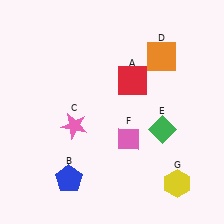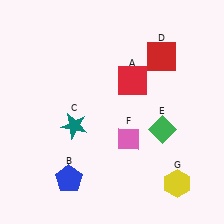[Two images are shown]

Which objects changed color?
C changed from pink to teal. D changed from orange to red.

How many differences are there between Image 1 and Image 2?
There are 2 differences between the two images.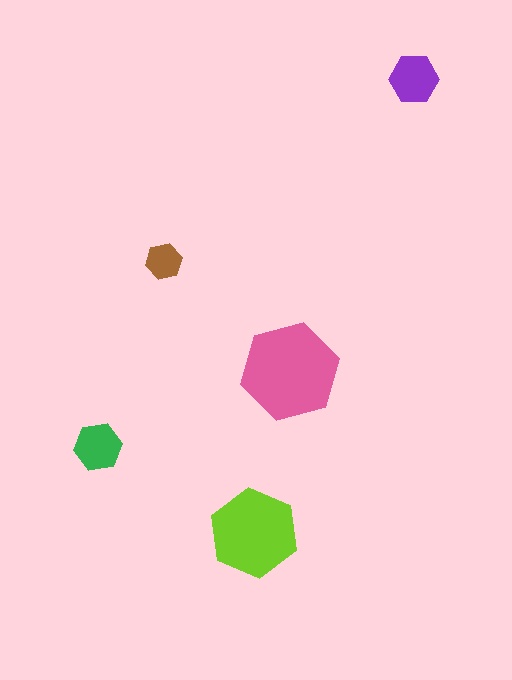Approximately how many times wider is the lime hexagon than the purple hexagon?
About 2 times wider.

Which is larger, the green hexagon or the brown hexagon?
The green one.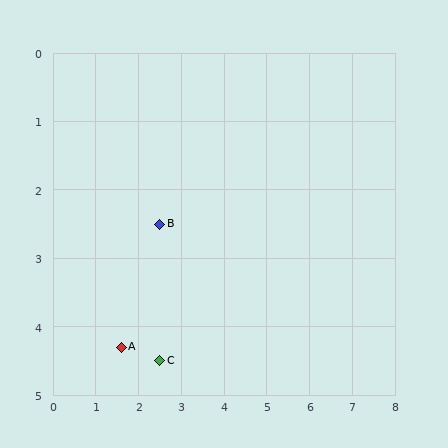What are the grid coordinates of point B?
Point B is at approximately (2.5, 2.5).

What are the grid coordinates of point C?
Point C is at approximately (2.5, 4.5).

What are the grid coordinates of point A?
Point A is at approximately (1.6, 4.3).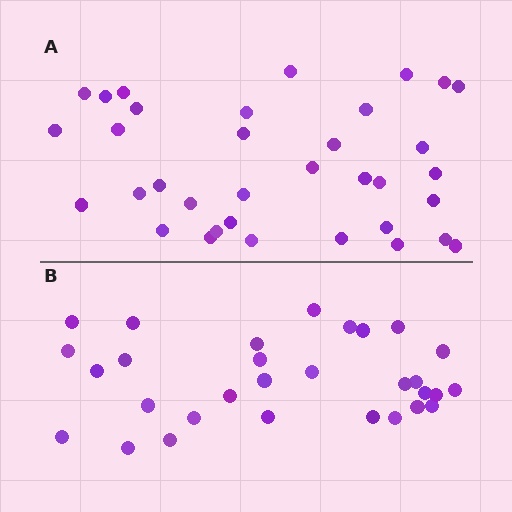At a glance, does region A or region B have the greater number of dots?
Region A (the top region) has more dots.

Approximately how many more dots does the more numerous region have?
Region A has about 5 more dots than region B.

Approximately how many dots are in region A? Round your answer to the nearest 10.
About 40 dots. (The exact count is 35, which rounds to 40.)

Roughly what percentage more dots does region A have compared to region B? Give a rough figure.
About 15% more.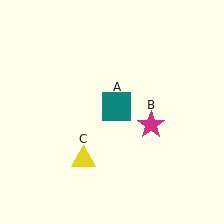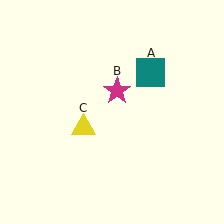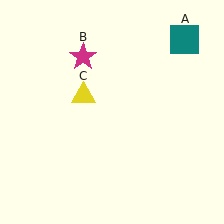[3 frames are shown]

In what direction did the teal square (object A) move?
The teal square (object A) moved up and to the right.